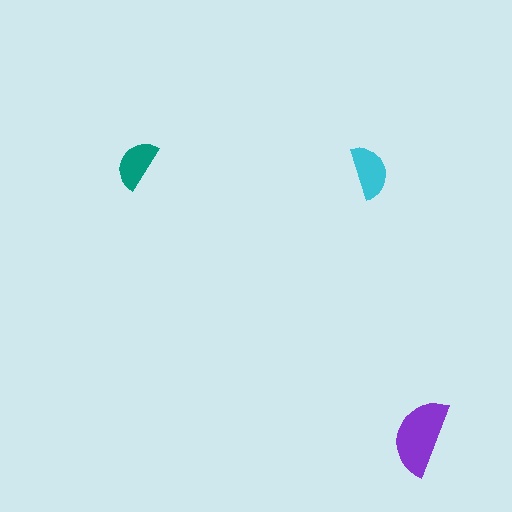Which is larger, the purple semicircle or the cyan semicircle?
The purple one.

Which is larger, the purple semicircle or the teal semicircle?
The purple one.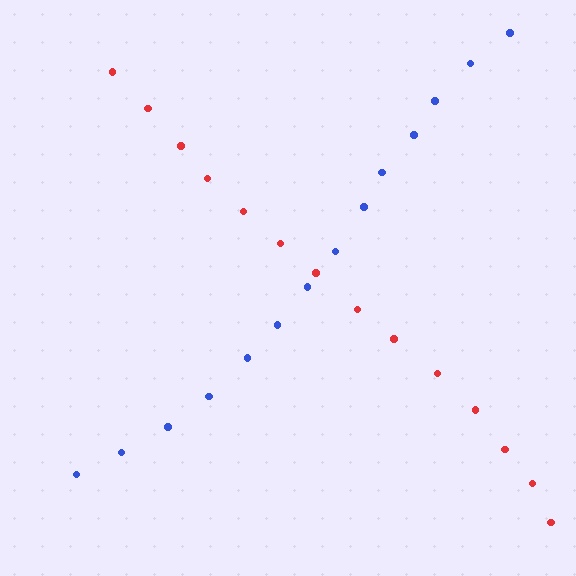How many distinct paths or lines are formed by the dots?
There are 2 distinct paths.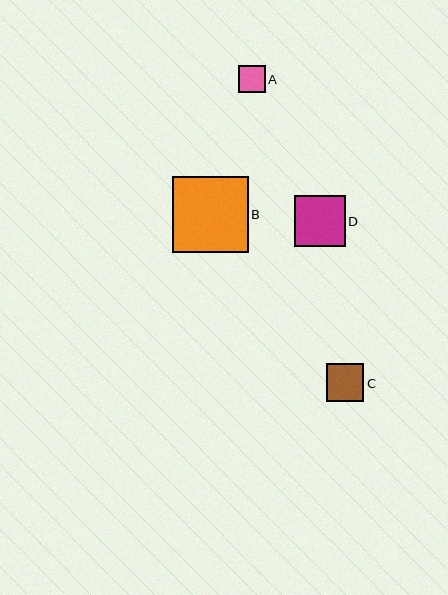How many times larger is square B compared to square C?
Square B is approximately 2.0 times the size of square C.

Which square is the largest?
Square B is the largest with a size of approximately 76 pixels.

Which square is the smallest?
Square A is the smallest with a size of approximately 27 pixels.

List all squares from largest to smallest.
From largest to smallest: B, D, C, A.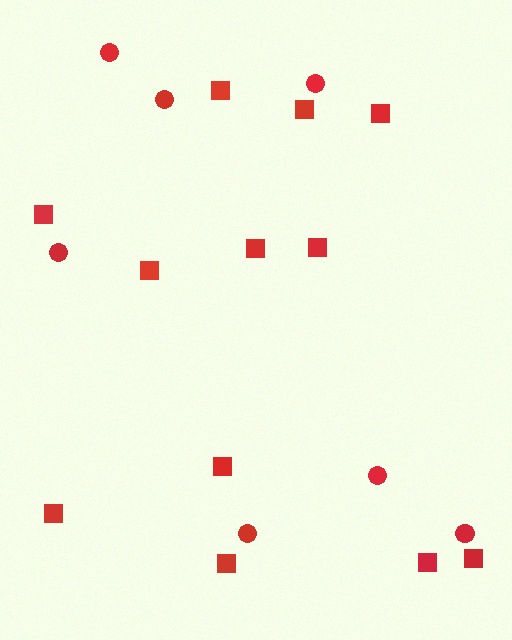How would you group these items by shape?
There are 2 groups: one group of squares (12) and one group of circles (7).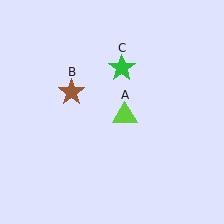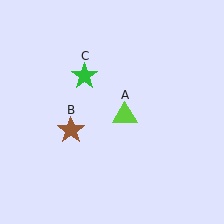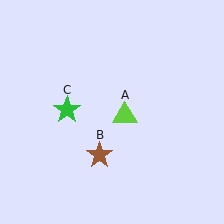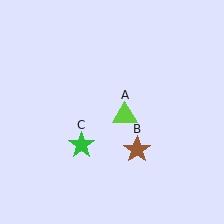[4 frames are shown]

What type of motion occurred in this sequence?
The brown star (object B), green star (object C) rotated counterclockwise around the center of the scene.